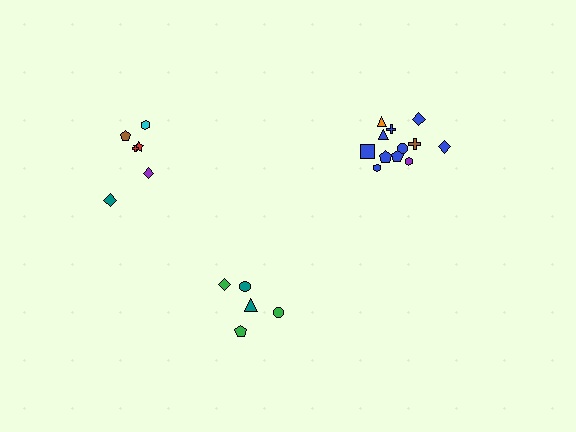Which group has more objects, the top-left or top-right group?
The top-right group.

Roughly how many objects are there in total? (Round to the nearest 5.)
Roughly 25 objects in total.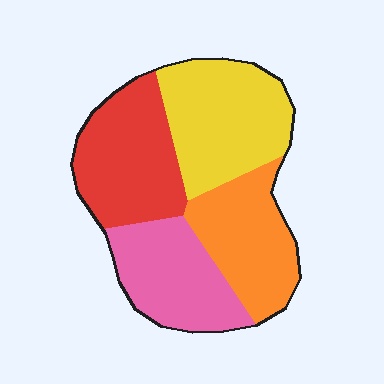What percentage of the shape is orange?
Orange takes up about one quarter (1/4) of the shape.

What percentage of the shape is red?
Red takes up about one quarter (1/4) of the shape.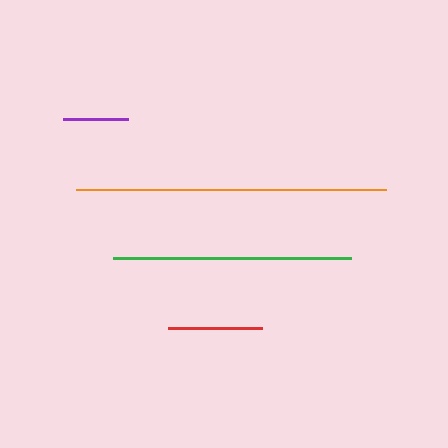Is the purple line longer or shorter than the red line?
The red line is longer than the purple line.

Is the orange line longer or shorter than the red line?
The orange line is longer than the red line.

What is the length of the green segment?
The green segment is approximately 238 pixels long.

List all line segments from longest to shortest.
From longest to shortest: orange, green, red, purple.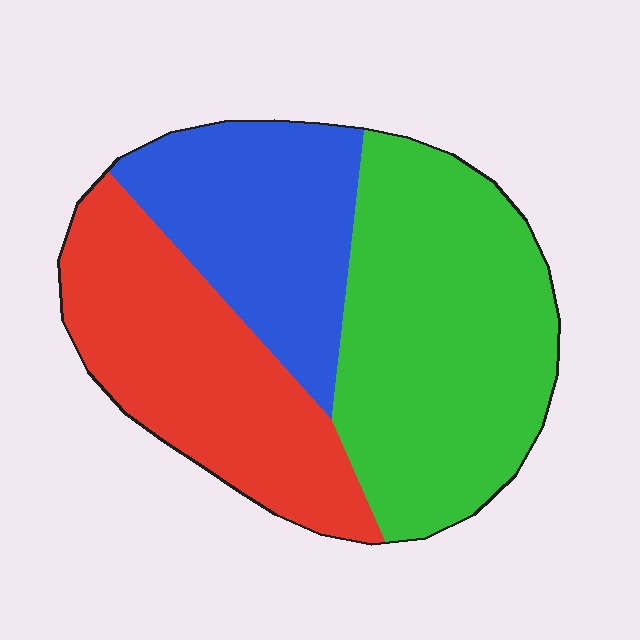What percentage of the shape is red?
Red covers 32% of the shape.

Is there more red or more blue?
Red.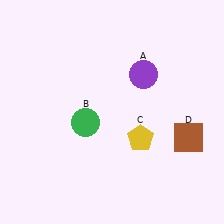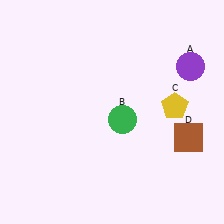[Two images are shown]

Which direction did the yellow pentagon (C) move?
The yellow pentagon (C) moved right.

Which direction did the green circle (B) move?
The green circle (B) moved right.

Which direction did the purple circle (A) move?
The purple circle (A) moved right.